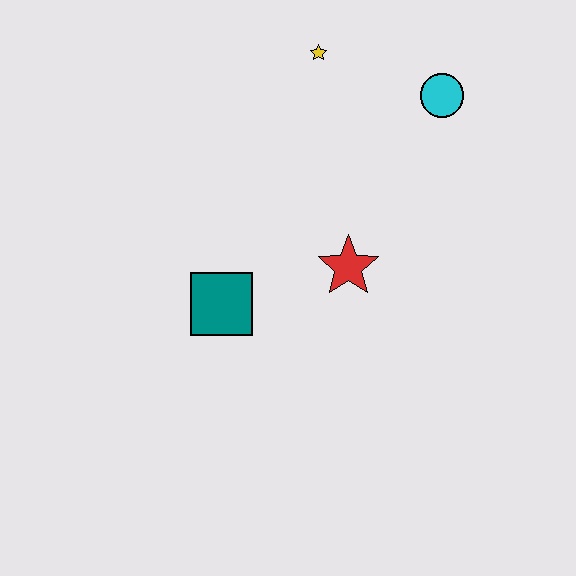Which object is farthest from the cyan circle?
The teal square is farthest from the cyan circle.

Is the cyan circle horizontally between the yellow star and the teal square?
No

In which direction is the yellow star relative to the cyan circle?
The yellow star is to the left of the cyan circle.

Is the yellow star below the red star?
No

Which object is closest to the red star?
The teal square is closest to the red star.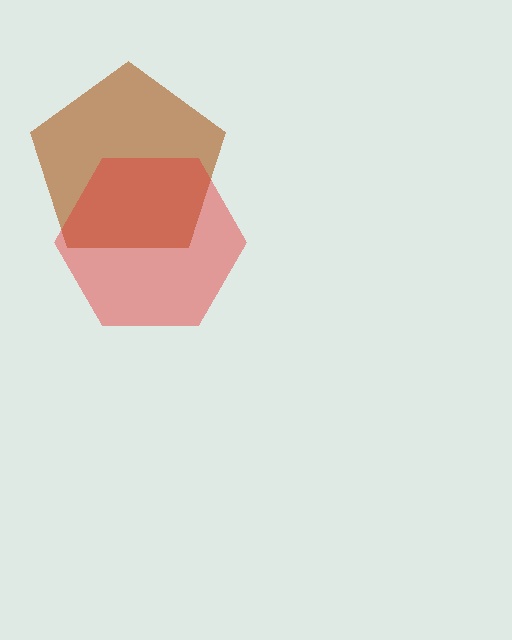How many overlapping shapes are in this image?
There are 2 overlapping shapes in the image.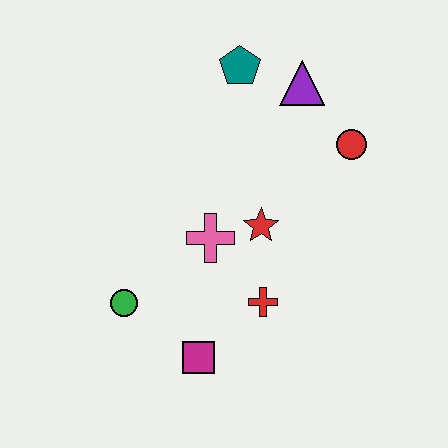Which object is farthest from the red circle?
The green circle is farthest from the red circle.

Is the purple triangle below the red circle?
No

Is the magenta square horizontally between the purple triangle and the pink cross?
No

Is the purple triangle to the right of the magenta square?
Yes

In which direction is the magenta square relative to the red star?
The magenta square is below the red star.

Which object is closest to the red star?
The pink cross is closest to the red star.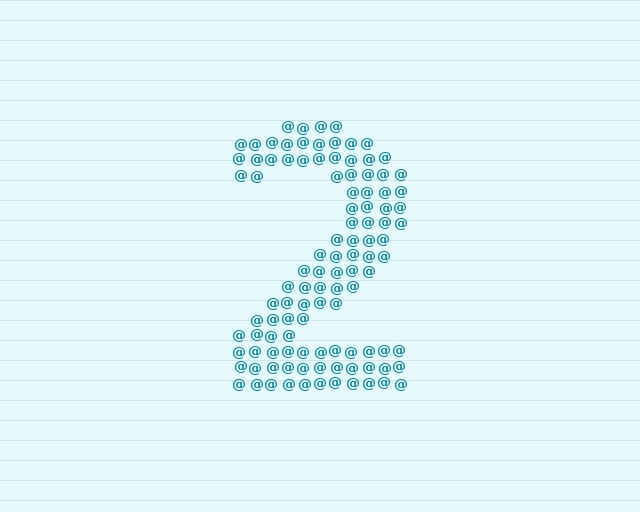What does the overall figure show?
The overall figure shows the digit 2.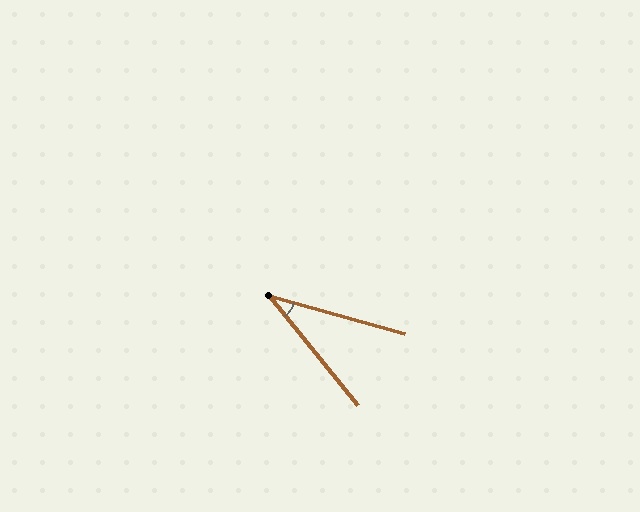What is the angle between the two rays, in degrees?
Approximately 35 degrees.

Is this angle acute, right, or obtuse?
It is acute.